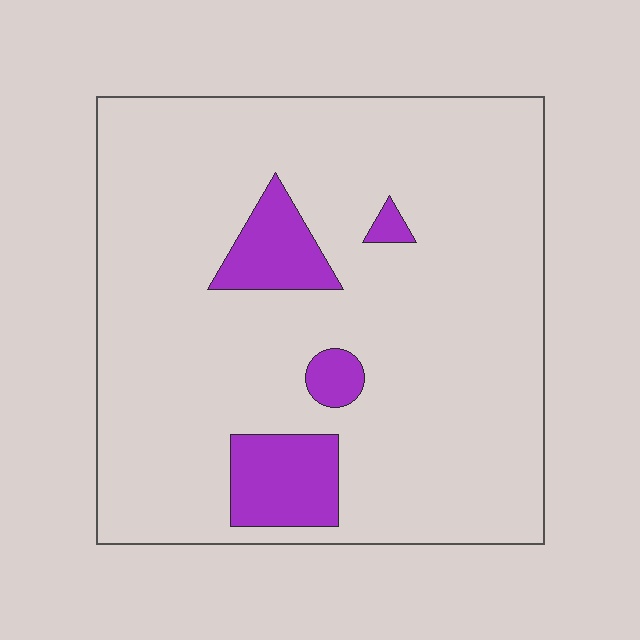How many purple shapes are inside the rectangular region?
4.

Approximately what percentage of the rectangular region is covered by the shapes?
Approximately 10%.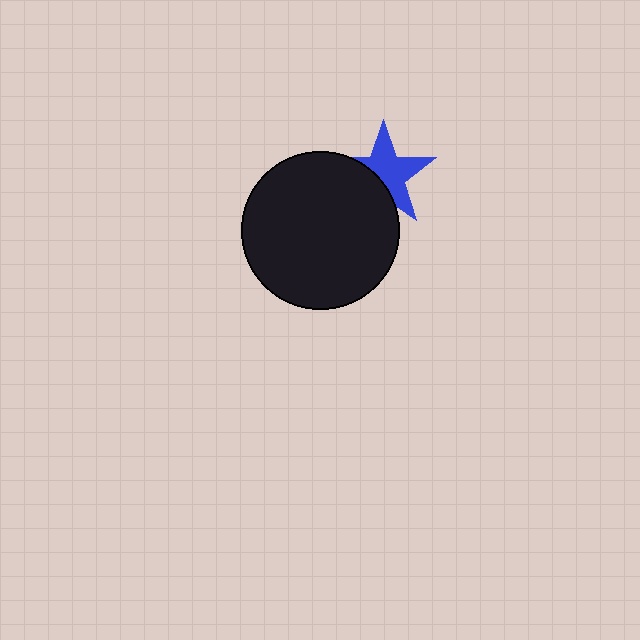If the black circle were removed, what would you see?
You would see the complete blue star.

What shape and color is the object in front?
The object in front is a black circle.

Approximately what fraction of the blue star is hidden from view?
Roughly 38% of the blue star is hidden behind the black circle.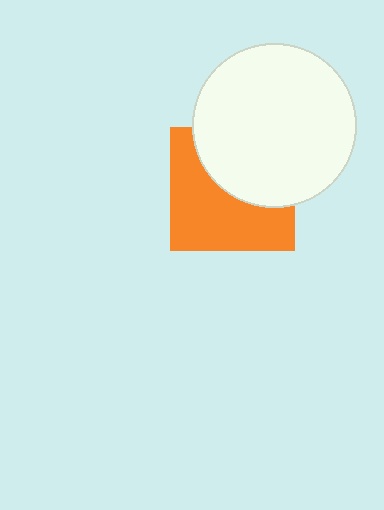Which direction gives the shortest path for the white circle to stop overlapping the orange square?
Moving up gives the shortest separation.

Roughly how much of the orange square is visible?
About half of it is visible (roughly 56%).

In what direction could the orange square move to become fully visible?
The orange square could move down. That would shift it out from behind the white circle entirely.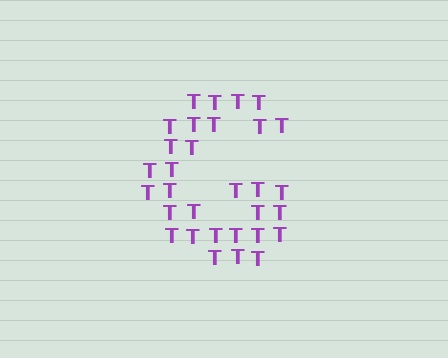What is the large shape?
The large shape is the letter G.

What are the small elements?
The small elements are letter T's.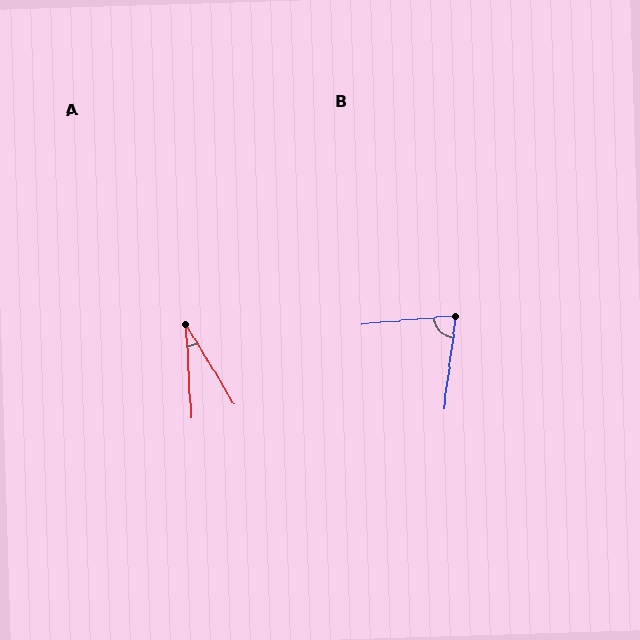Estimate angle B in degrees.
Approximately 78 degrees.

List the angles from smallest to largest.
A (28°), B (78°).